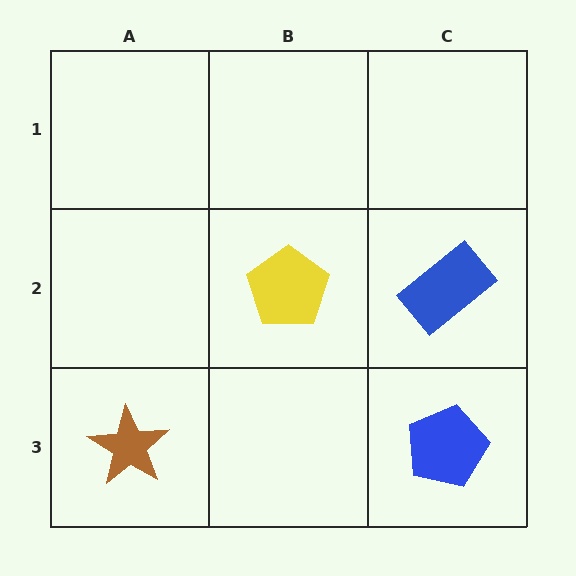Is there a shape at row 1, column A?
No, that cell is empty.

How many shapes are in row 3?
2 shapes.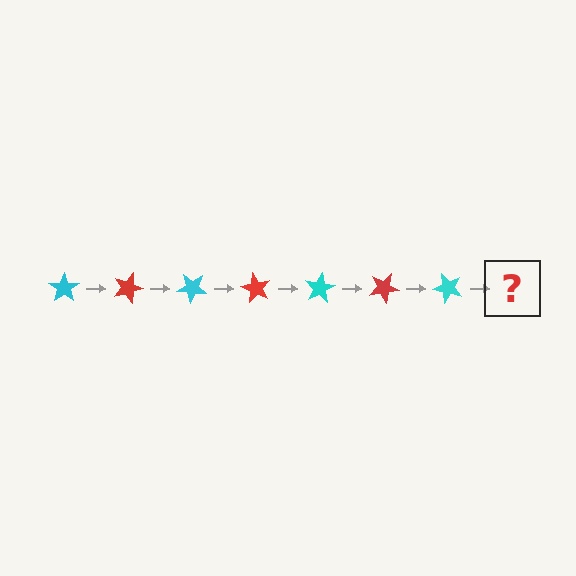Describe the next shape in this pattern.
It should be a red star, rotated 140 degrees from the start.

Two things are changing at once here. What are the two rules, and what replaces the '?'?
The two rules are that it rotates 20 degrees each step and the color cycles through cyan and red. The '?' should be a red star, rotated 140 degrees from the start.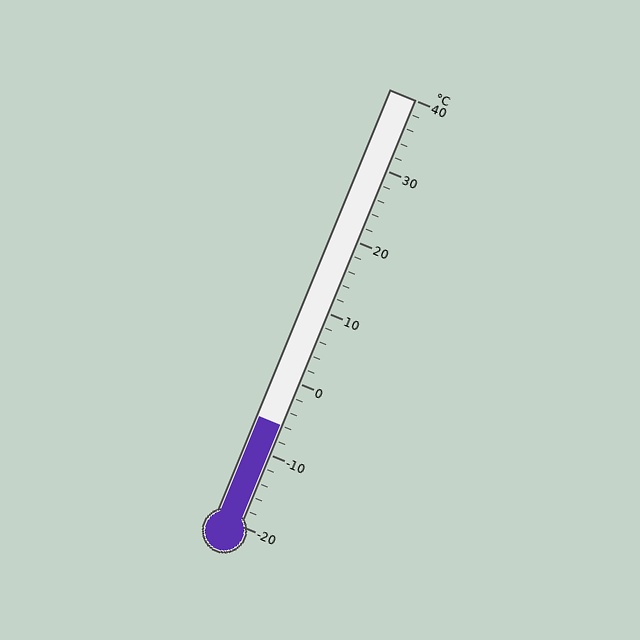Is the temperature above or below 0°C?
The temperature is below 0°C.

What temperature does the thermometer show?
The thermometer shows approximately -6°C.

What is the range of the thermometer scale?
The thermometer scale ranges from -20°C to 40°C.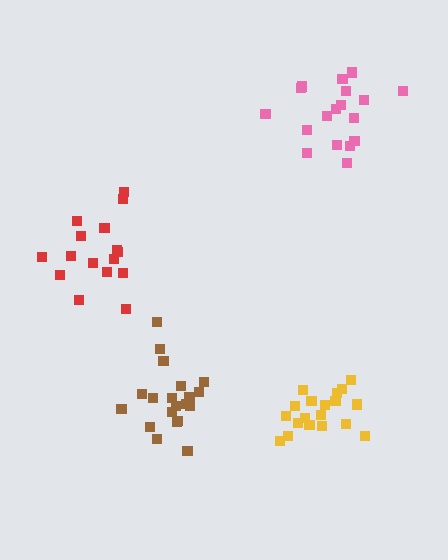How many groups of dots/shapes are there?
There are 4 groups.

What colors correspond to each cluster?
The clusters are colored: brown, red, pink, yellow.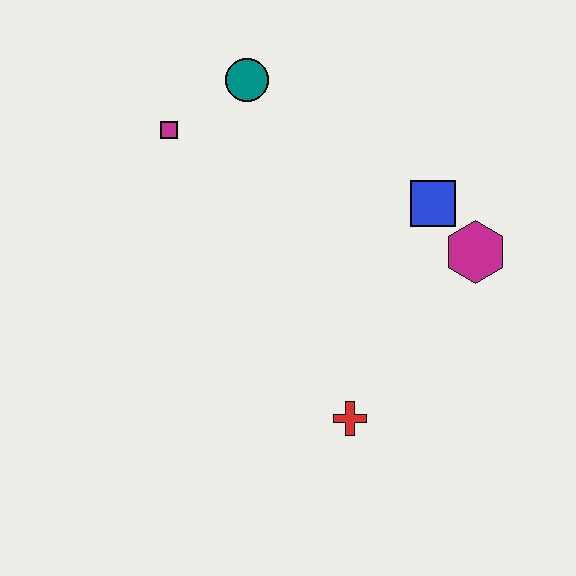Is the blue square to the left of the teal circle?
No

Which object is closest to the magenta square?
The teal circle is closest to the magenta square.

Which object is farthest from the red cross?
The teal circle is farthest from the red cross.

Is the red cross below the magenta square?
Yes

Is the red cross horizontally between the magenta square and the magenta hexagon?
Yes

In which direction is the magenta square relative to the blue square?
The magenta square is to the left of the blue square.